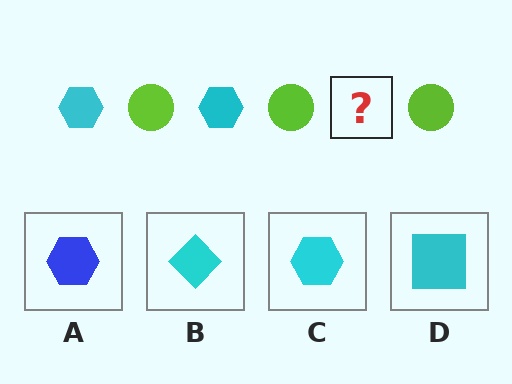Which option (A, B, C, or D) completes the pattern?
C.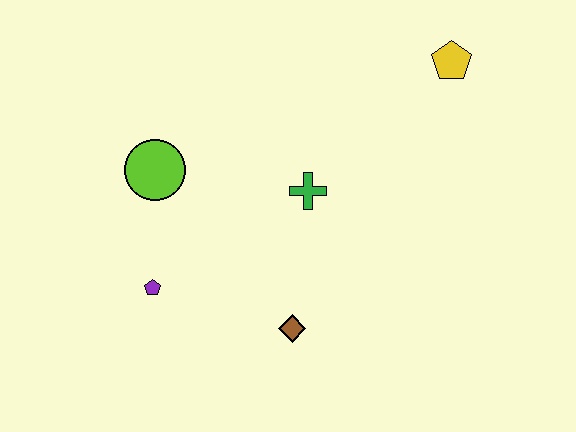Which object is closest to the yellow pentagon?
The green cross is closest to the yellow pentagon.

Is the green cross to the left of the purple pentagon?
No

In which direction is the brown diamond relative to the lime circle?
The brown diamond is below the lime circle.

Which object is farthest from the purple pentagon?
The yellow pentagon is farthest from the purple pentagon.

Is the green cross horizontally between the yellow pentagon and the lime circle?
Yes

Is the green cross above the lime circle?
No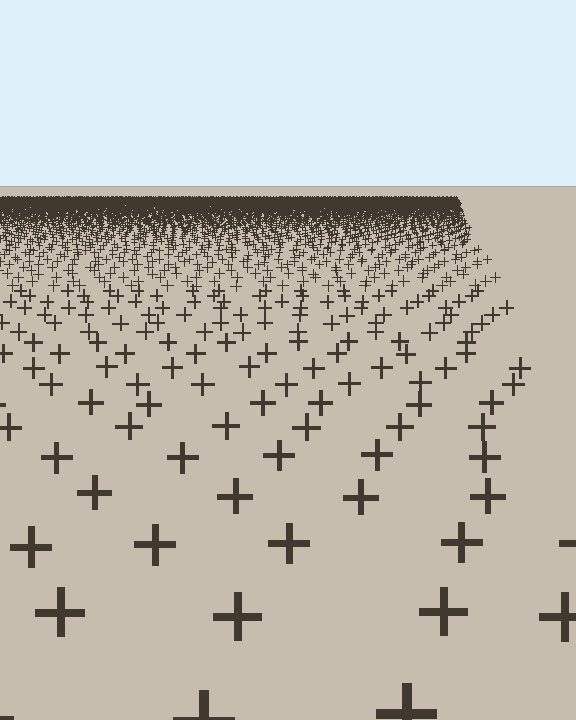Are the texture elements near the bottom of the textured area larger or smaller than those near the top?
Larger. Near the bottom, elements are closer to the viewer and appear at a bigger on-screen size.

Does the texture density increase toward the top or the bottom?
Density increases toward the top.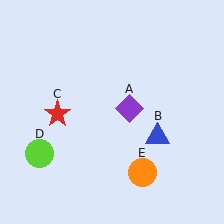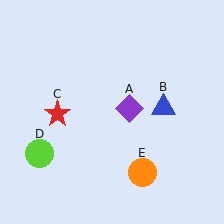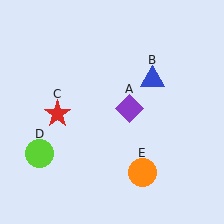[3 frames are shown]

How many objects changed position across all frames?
1 object changed position: blue triangle (object B).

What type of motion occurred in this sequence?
The blue triangle (object B) rotated counterclockwise around the center of the scene.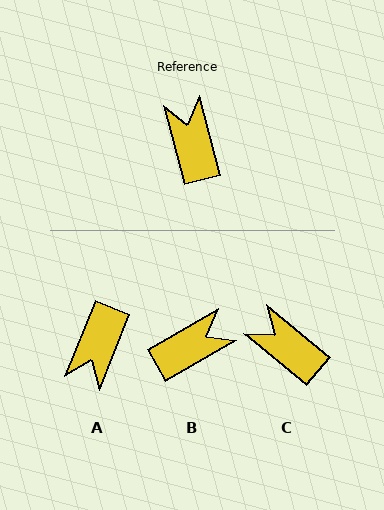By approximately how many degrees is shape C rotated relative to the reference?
Approximately 36 degrees counter-clockwise.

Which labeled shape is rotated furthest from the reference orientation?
A, about 143 degrees away.